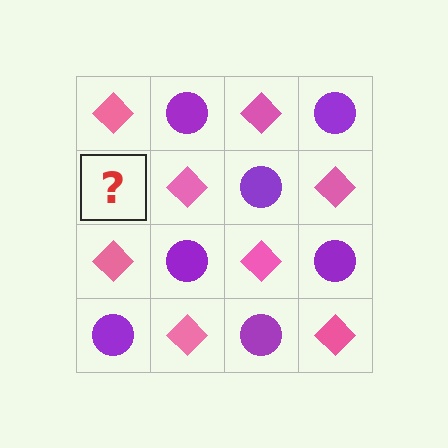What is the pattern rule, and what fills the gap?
The rule is that it alternates pink diamond and purple circle in a checkerboard pattern. The gap should be filled with a purple circle.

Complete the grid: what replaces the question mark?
The question mark should be replaced with a purple circle.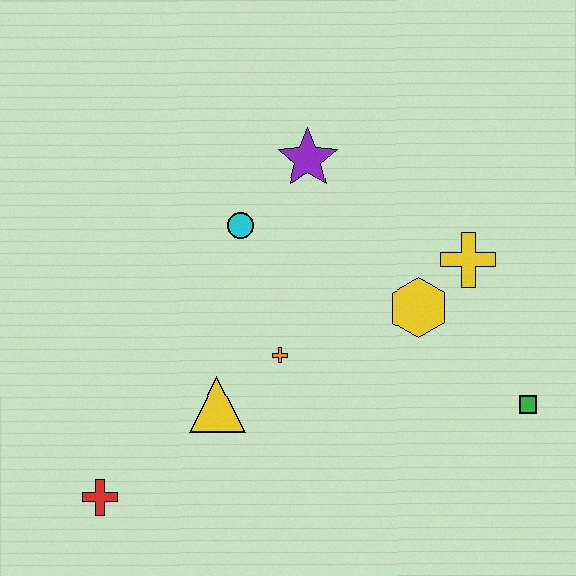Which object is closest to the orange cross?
The yellow triangle is closest to the orange cross.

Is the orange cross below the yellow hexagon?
Yes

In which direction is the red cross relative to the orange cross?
The red cross is to the left of the orange cross.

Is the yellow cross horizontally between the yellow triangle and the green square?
Yes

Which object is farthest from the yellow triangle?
The green square is farthest from the yellow triangle.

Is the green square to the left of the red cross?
No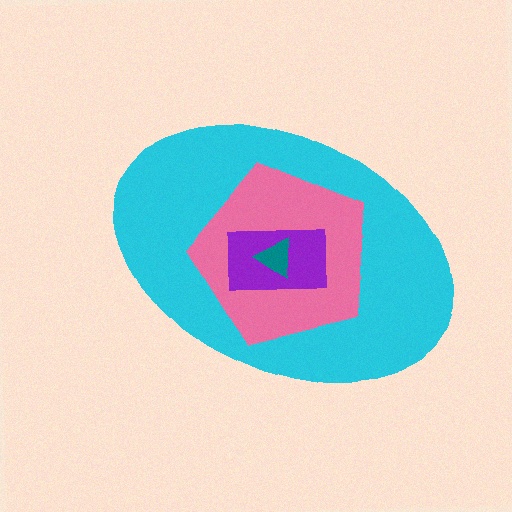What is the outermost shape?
The cyan ellipse.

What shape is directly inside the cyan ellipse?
The pink pentagon.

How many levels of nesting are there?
4.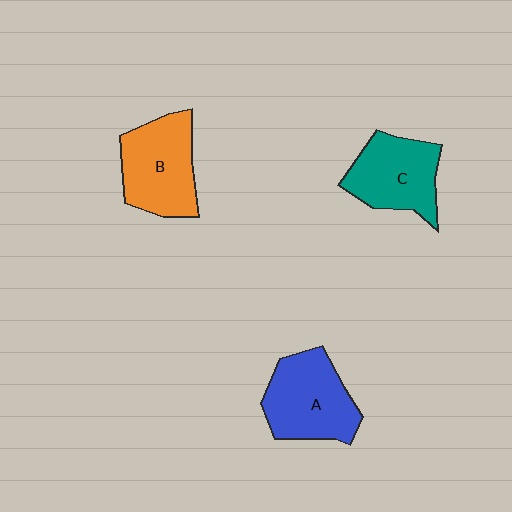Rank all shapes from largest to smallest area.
From largest to smallest: A (blue), B (orange), C (teal).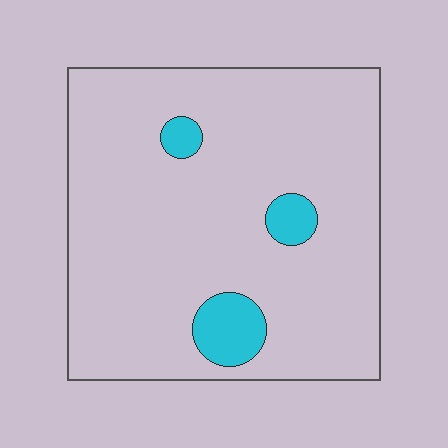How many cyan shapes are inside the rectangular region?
3.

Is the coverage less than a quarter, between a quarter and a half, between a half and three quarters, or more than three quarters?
Less than a quarter.